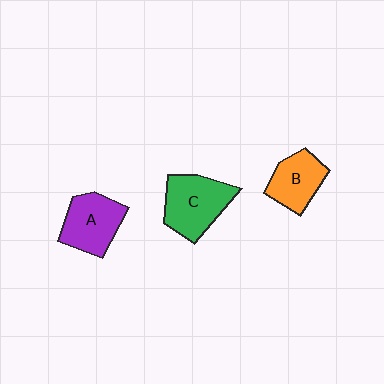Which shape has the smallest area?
Shape B (orange).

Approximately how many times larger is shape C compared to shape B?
Approximately 1.3 times.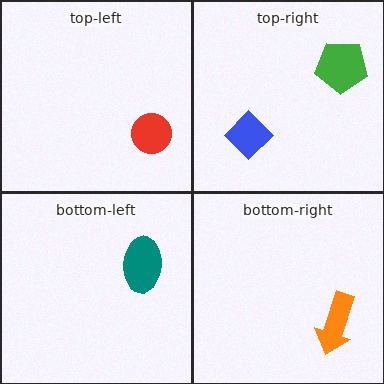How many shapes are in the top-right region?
2.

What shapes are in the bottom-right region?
The orange arrow.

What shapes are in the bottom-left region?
The teal ellipse.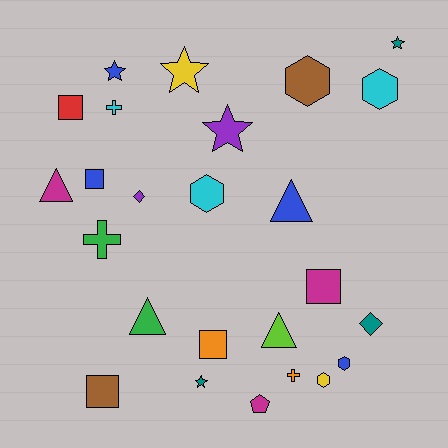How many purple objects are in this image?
There are 2 purple objects.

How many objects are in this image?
There are 25 objects.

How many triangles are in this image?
There are 4 triangles.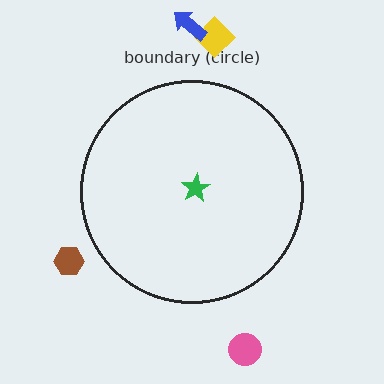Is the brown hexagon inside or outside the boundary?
Outside.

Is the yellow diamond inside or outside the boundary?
Outside.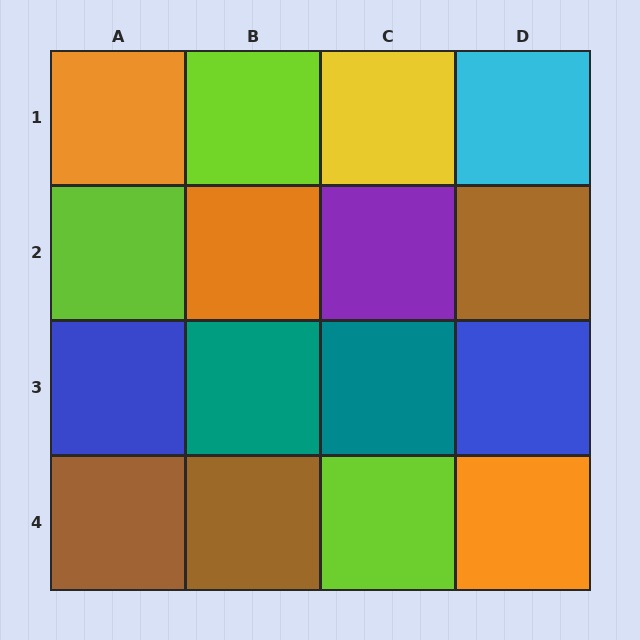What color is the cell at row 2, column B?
Orange.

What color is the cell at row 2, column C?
Purple.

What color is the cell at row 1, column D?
Cyan.